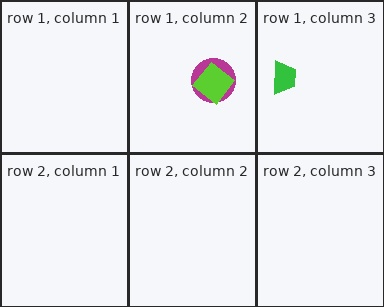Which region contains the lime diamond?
The row 1, column 2 region.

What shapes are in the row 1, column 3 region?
The green trapezoid.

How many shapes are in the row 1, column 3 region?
1.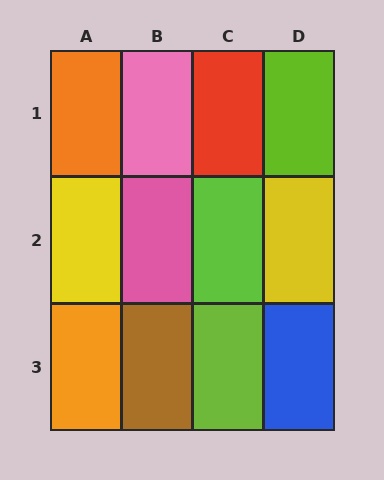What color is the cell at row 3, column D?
Blue.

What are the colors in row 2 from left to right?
Yellow, pink, lime, yellow.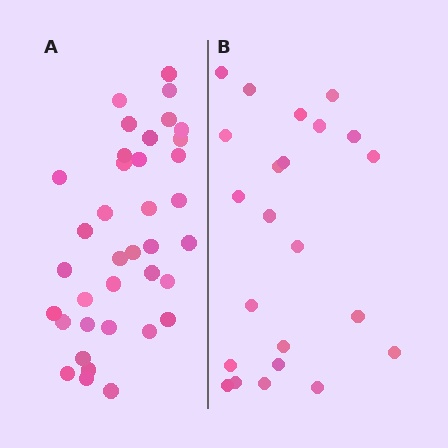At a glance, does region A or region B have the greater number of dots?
Region A (the left region) has more dots.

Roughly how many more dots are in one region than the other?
Region A has approximately 15 more dots than region B.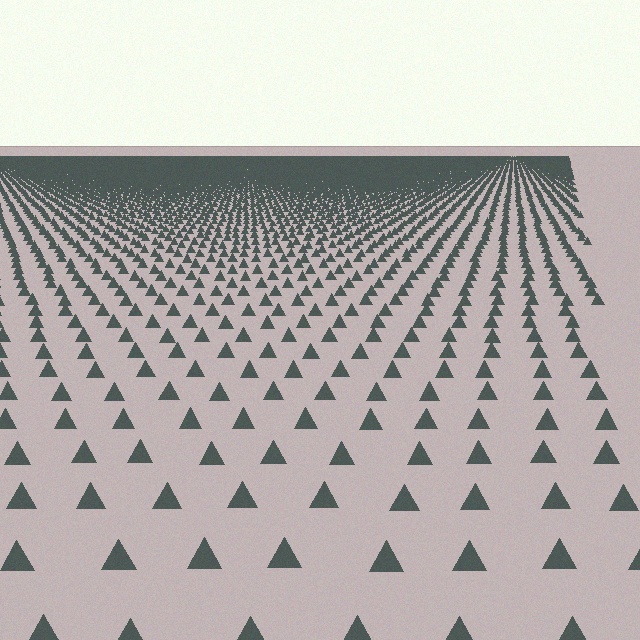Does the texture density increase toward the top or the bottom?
Density increases toward the top.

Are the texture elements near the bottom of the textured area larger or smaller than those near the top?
Larger. Near the bottom, elements are closer to the viewer and appear at a bigger on-screen size.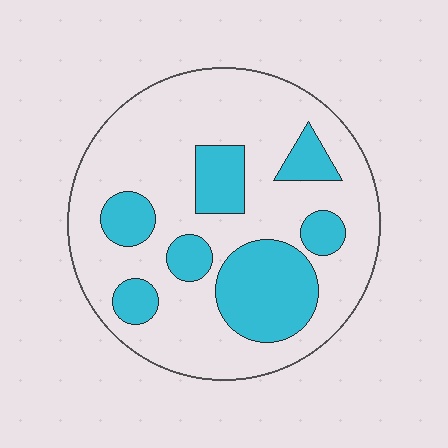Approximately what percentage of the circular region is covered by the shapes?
Approximately 30%.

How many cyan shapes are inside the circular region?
7.